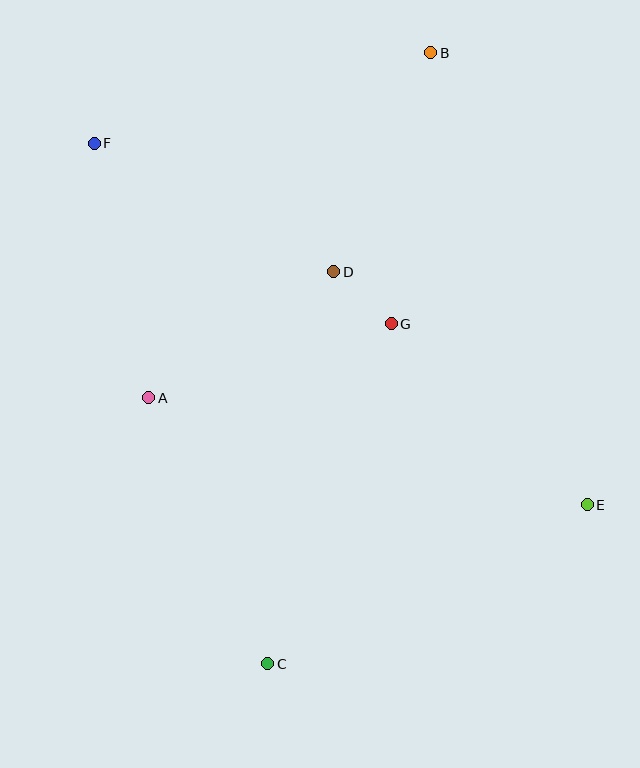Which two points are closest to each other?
Points D and G are closest to each other.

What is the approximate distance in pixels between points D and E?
The distance between D and E is approximately 344 pixels.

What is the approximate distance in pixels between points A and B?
The distance between A and B is approximately 446 pixels.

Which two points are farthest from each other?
Points B and C are farthest from each other.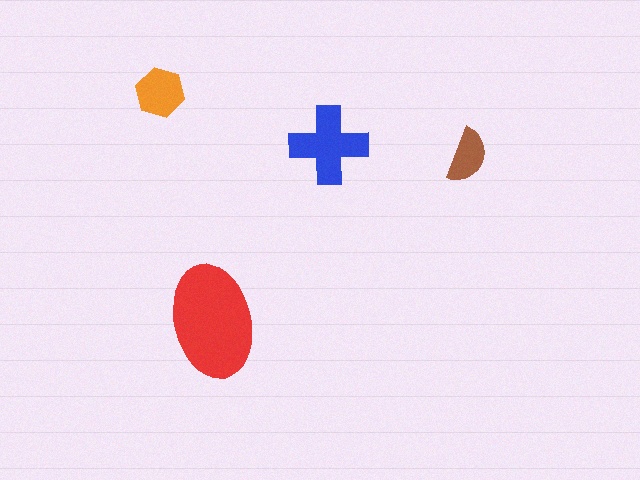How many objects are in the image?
There are 4 objects in the image.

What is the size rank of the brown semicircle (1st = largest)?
4th.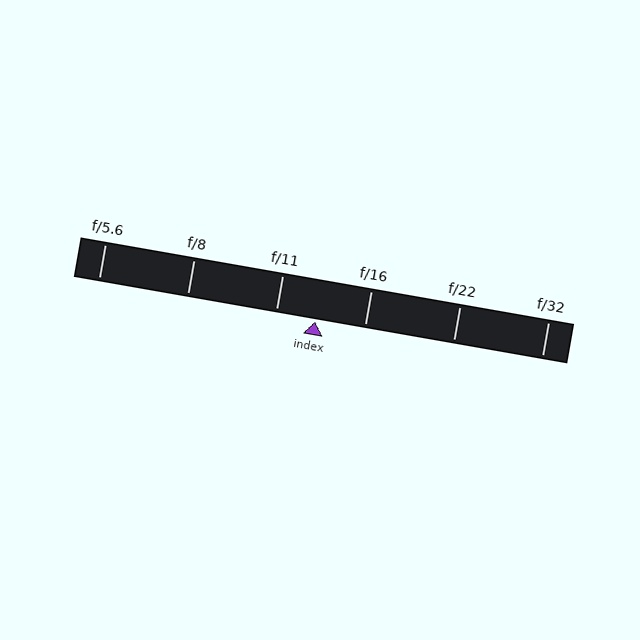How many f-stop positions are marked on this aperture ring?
There are 6 f-stop positions marked.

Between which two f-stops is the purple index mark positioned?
The index mark is between f/11 and f/16.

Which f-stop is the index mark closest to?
The index mark is closest to f/11.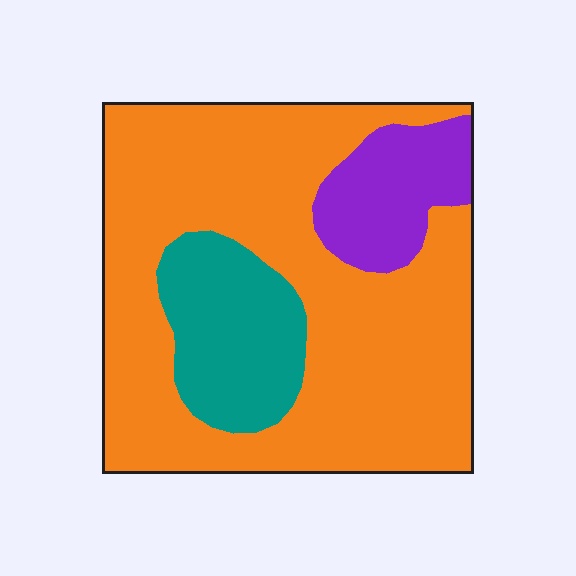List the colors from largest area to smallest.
From largest to smallest: orange, teal, purple.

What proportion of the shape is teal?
Teal takes up about one sixth (1/6) of the shape.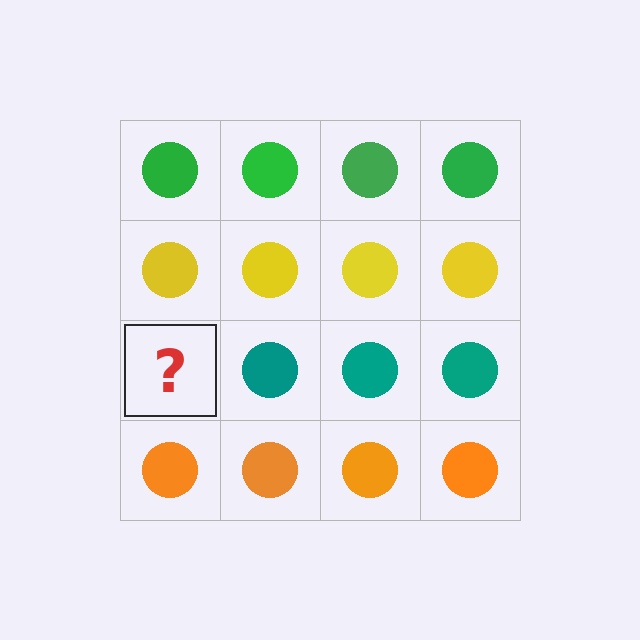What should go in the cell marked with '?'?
The missing cell should contain a teal circle.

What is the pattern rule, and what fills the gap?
The rule is that each row has a consistent color. The gap should be filled with a teal circle.